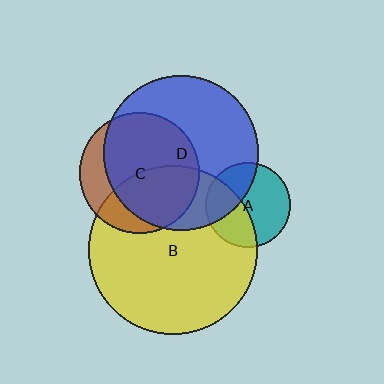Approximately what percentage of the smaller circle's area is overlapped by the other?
Approximately 45%.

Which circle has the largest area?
Circle B (yellow).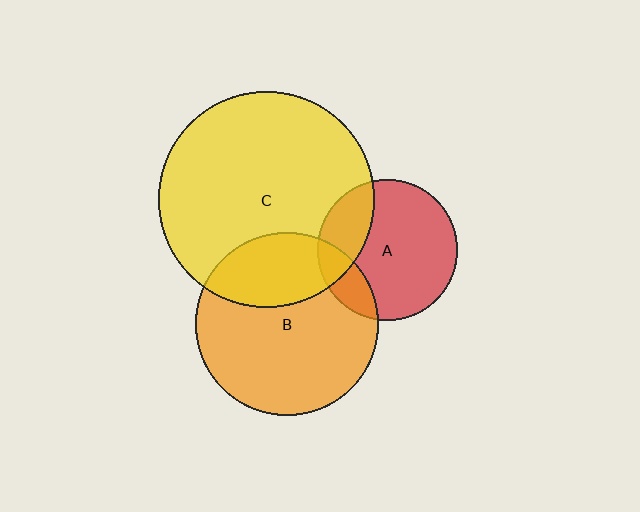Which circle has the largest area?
Circle C (yellow).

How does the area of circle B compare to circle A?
Approximately 1.7 times.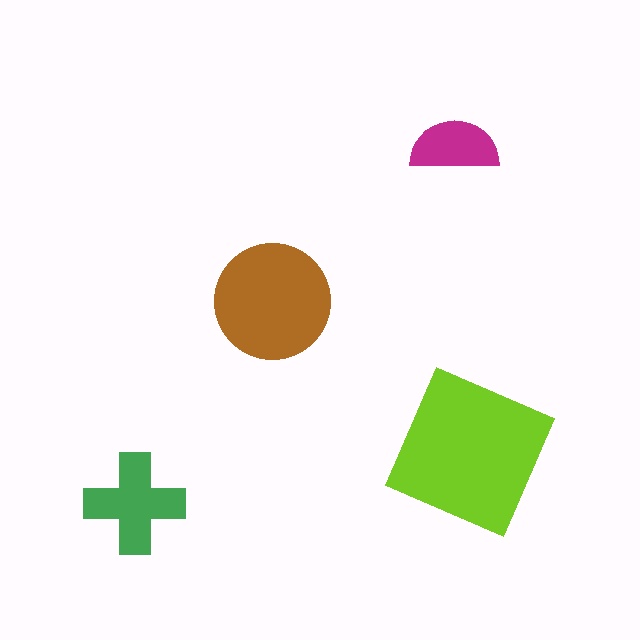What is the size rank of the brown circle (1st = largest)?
2nd.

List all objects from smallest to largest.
The magenta semicircle, the green cross, the brown circle, the lime square.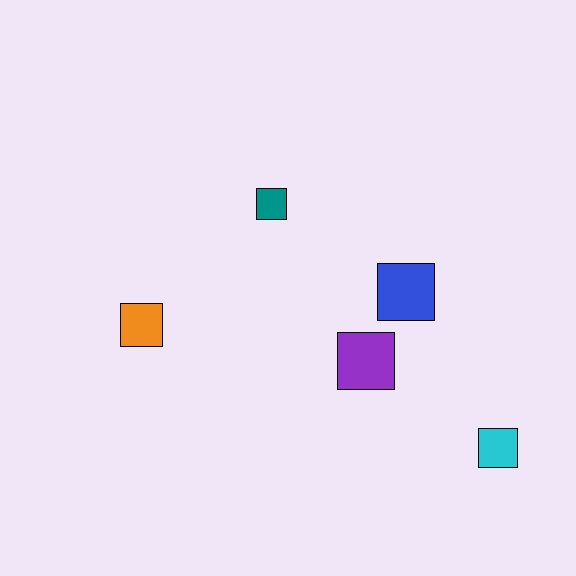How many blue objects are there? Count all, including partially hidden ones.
There is 1 blue object.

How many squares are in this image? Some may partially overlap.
There are 5 squares.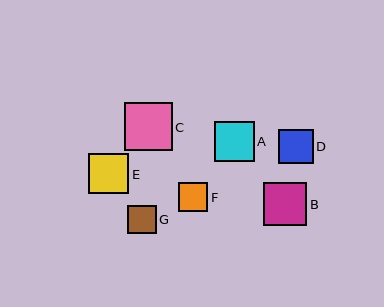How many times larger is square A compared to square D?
Square A is approximately 1.1 times the size of square D.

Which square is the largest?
Square C is the largest with a size of approximately 47 pixels.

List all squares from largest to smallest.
From largest to smallest: C, B, E, A, D, F, G.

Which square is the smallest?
Square G is the smallest with a size of approximately 28 pixels.